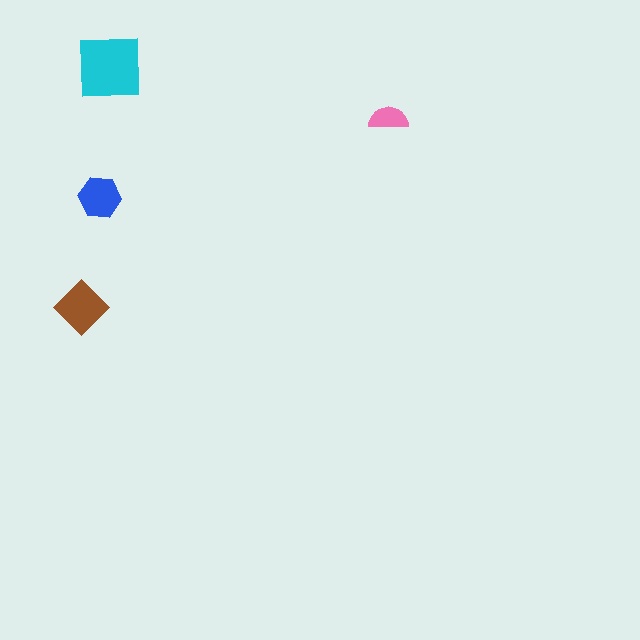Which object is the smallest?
The pink semicircle.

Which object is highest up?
The cyan square is topmost.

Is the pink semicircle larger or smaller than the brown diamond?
Smaller.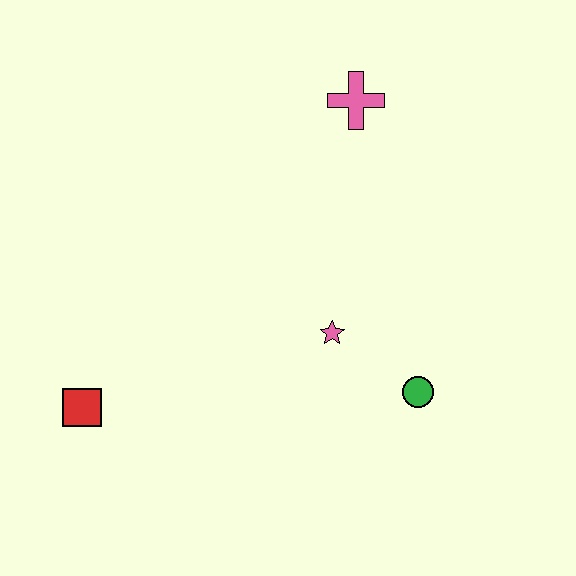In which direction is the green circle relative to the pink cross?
The green circle is below the pink cross.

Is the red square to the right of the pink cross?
No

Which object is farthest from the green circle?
The red square is farthest from the green circle.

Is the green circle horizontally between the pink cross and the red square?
No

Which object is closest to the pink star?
The green circle is closest to the pink star.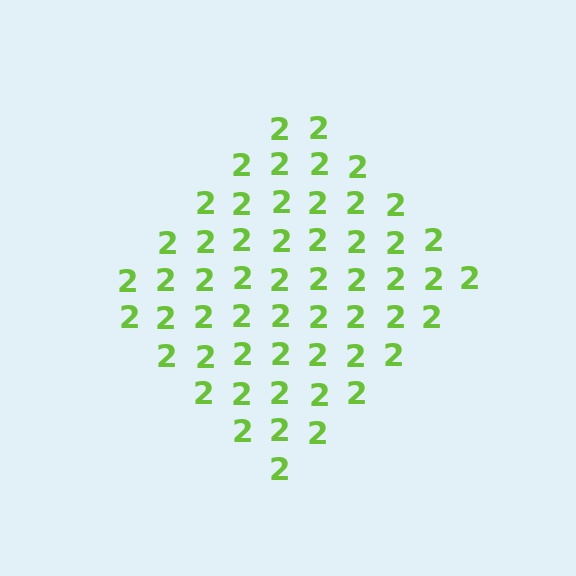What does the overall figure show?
The overall figure shows a diamond.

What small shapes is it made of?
It is made of small digit 2's.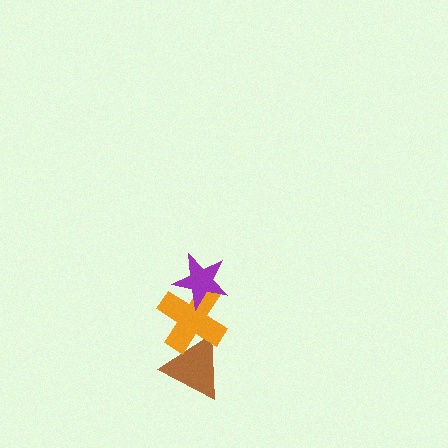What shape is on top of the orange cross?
The purple star is on top of the orange cross.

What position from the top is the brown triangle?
The brown triangle is 3rd from the top.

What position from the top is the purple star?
The purple star is 1st from the top.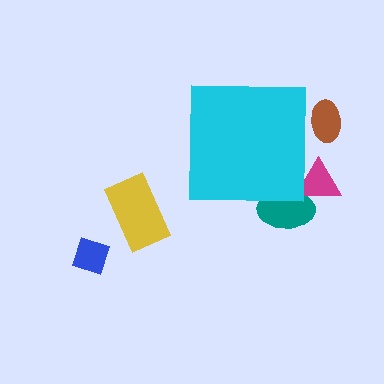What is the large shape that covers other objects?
A cyan square.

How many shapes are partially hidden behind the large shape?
3 shapes are partially hidden.